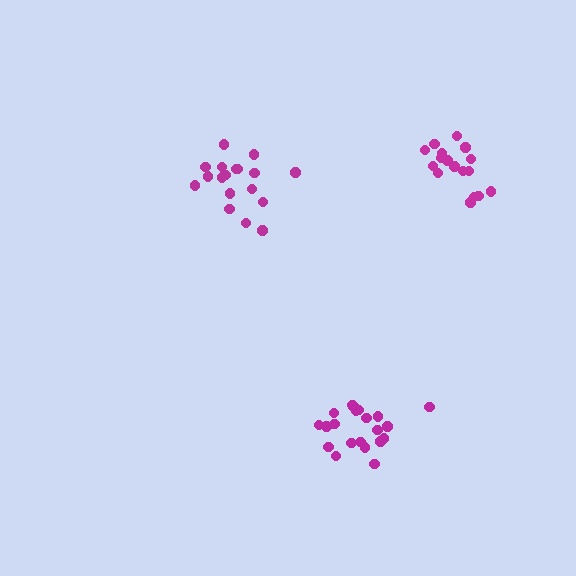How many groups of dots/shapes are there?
There are 3 groups.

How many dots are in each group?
Group 1: 17 dots, Group 2: 21 dots, Group 3: 18 dots (56 total).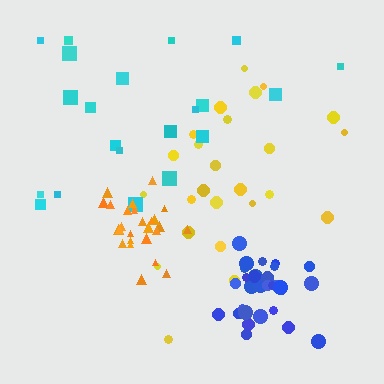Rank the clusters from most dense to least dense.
blue, orange, yellow, cyan.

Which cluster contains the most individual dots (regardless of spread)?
Blue (31).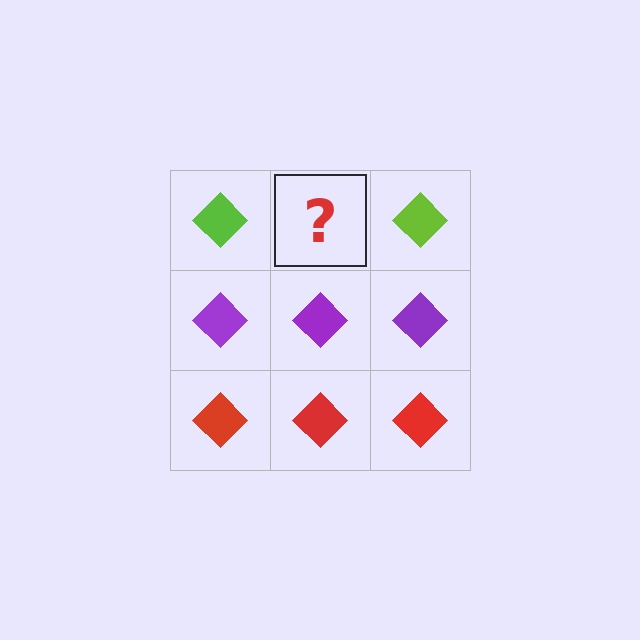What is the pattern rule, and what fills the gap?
The rule is that each row has a consistent color. The gap should be filled with a lime diamond.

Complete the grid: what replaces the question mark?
The question mark should be replaced with a lime diamond.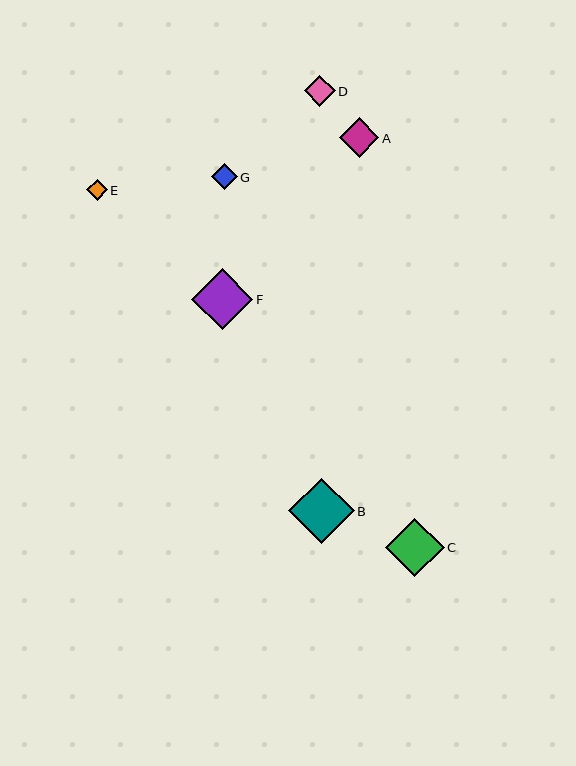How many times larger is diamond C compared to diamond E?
Diamond C is approximately 2.8 times the size of diamond E.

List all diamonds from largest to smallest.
From largest to smallest: B, F, C, A, D, G, E.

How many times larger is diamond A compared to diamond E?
Diamond A is approximately 1.9 times the size of diamond E.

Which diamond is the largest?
Diamond B is the largest with a size of approximately 65 pixels.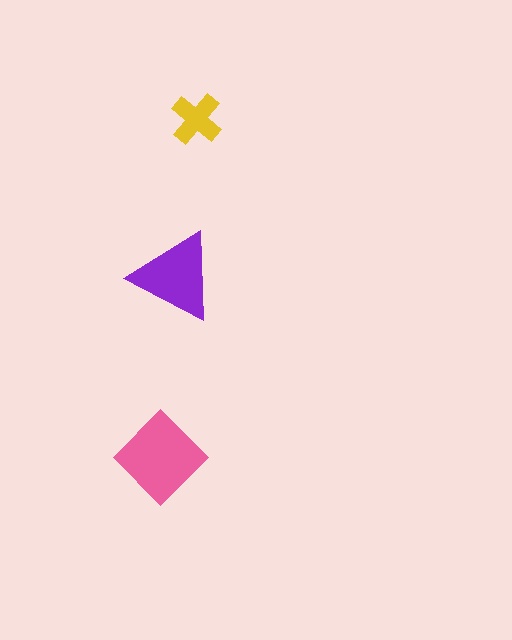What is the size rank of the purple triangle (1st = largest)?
2nd.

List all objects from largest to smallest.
The pink diamond, the purple triangle, the yellow cross.